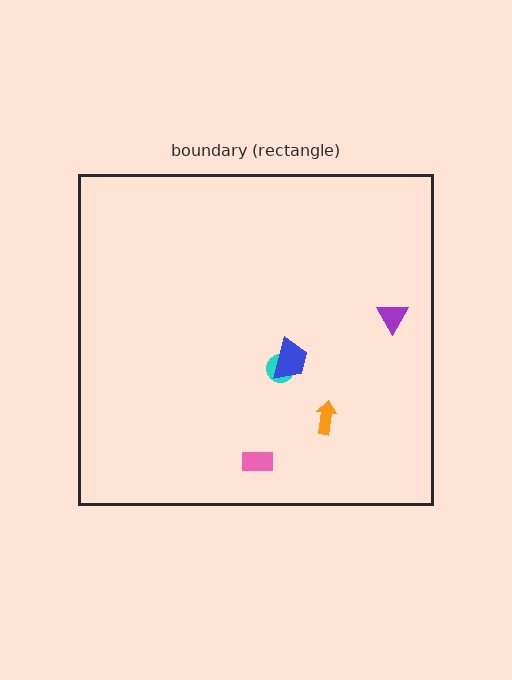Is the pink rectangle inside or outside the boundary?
Inside.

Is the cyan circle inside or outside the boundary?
Inside.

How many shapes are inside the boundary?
5 inside, 0 outside.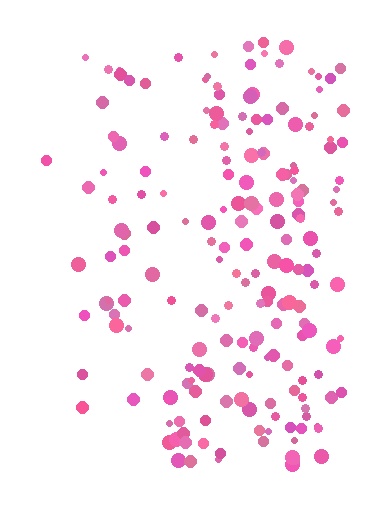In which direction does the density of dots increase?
From left to right, with the right side densest.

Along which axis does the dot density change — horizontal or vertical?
Horizontal.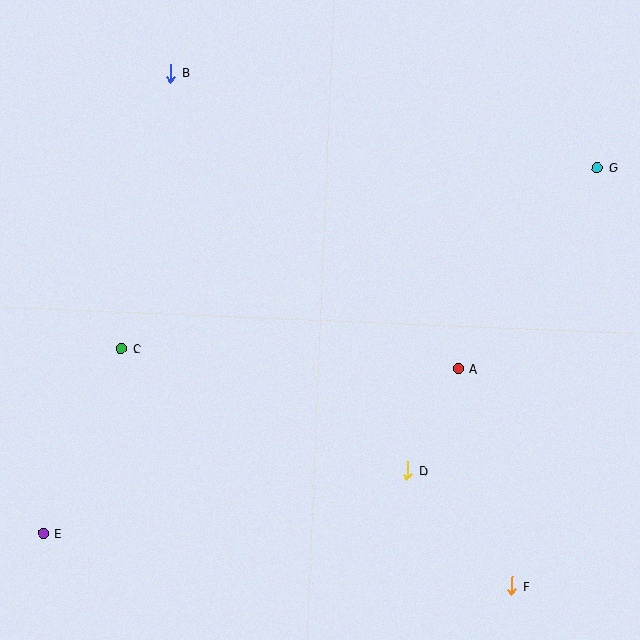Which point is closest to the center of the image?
Point A at (458, 369) is closest to the center.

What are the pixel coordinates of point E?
Point E is at (43, 533).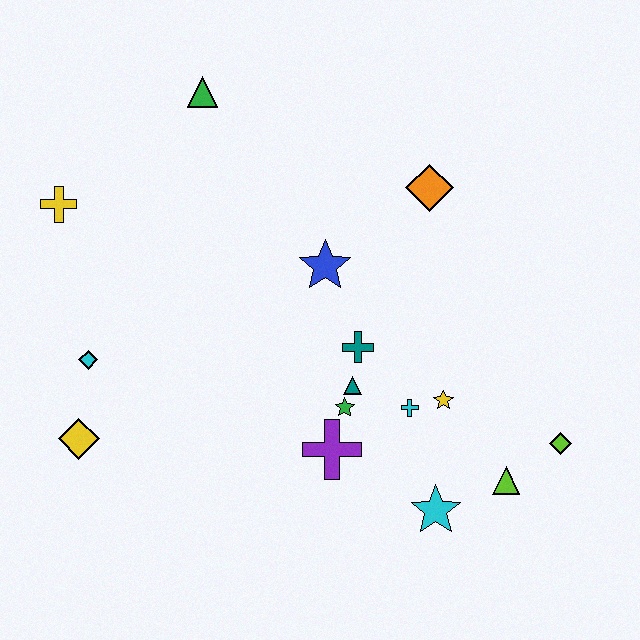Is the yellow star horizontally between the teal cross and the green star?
No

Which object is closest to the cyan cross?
The yellow star is closest to the cyan cross.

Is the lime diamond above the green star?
No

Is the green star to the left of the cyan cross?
Yes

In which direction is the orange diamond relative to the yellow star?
The orange diamond is above the yellow star.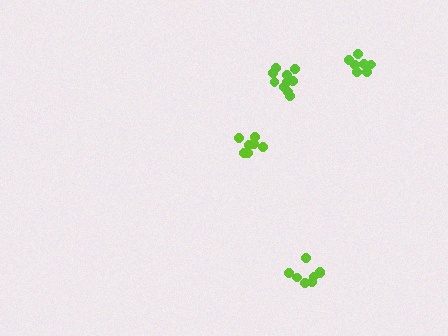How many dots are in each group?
Group 1: 7 dots, Group 2: 10 dots, Group 3: 8 dots, Group 4: 7 dots (32 total).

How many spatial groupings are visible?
There are 4 spatial groupings.